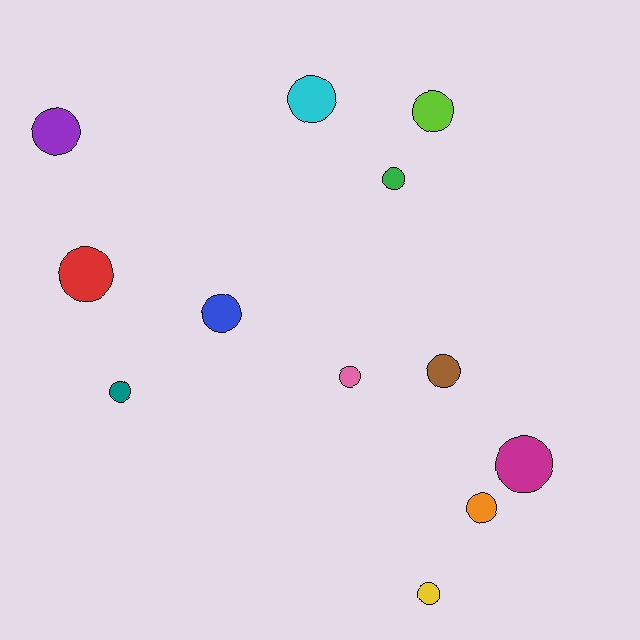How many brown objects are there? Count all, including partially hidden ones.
There is 1 brown object.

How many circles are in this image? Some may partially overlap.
There are 12 circles.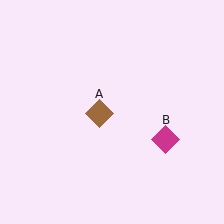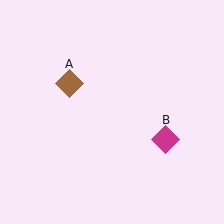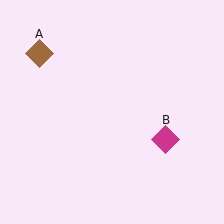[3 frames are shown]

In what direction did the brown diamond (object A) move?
The brown diamond (object A) moved up and to the left.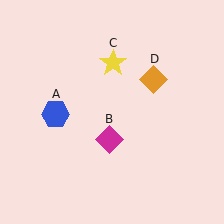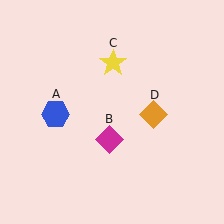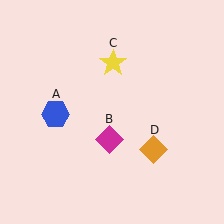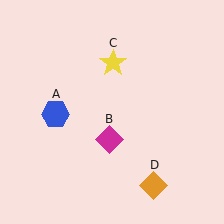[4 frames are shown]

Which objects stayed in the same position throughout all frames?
Blue hexagon (object A) and magenta diamond (object B) and yellow star (object C) remained stationary.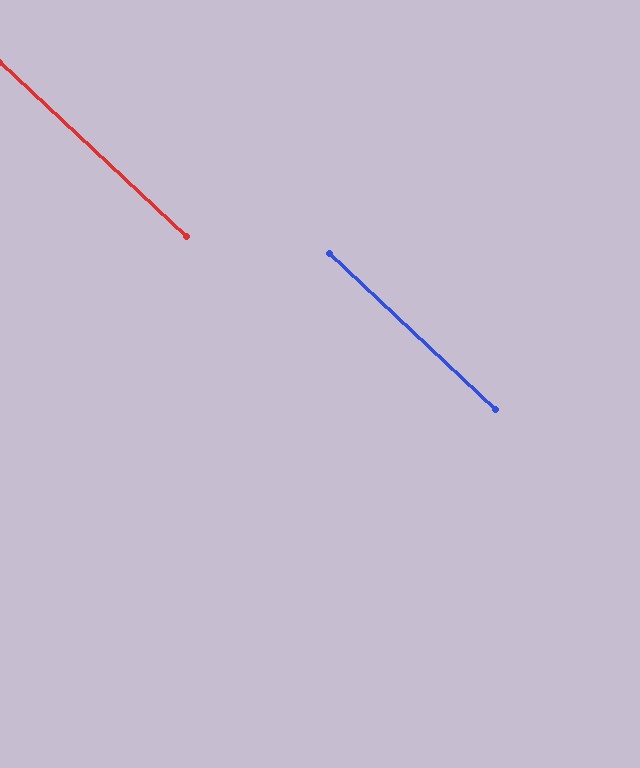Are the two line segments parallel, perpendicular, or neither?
Parallel — their directions differ by only 0.3°.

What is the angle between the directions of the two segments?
Approximately 0 degrees.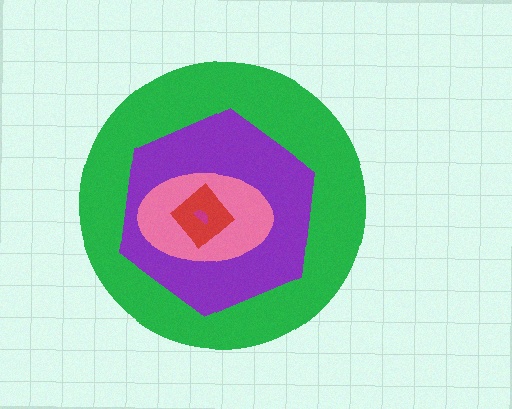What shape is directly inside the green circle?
The purple hexagon.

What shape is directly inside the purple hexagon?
The pink ellipse.